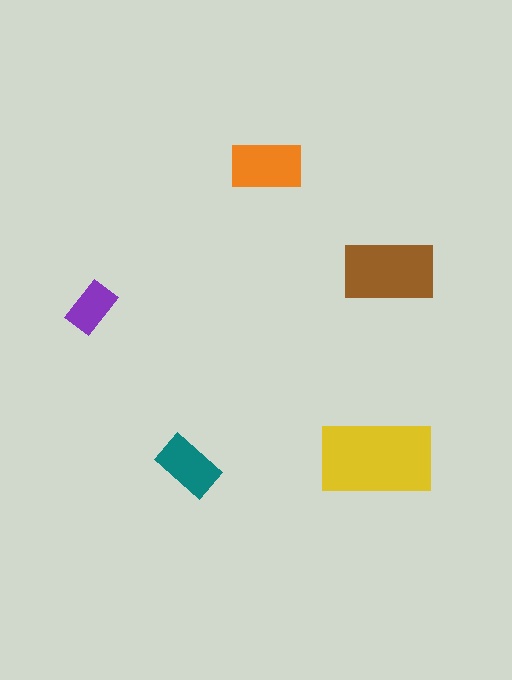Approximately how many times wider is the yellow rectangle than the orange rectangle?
About 1.5 times wider.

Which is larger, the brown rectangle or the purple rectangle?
The brown one.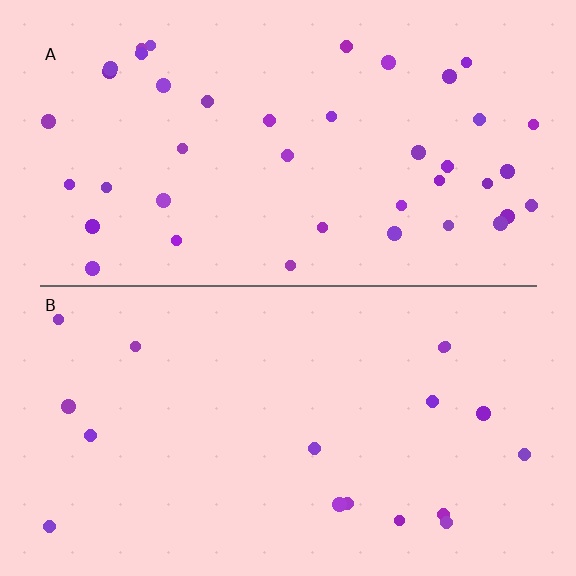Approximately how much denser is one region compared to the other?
Approximately 2.4× — region A over region B.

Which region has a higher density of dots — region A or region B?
A (the top).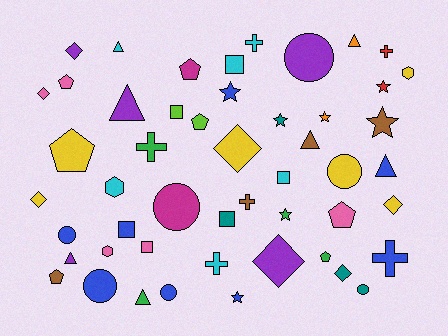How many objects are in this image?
There are 50 objects.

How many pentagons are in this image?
There are 7 pentagons.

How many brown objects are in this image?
There are 4 brown objects.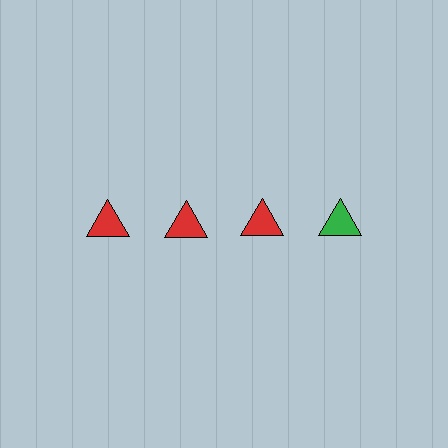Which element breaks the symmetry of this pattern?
The green triangle in the top row, second from right column breaks the symmetry. All other shapes are red triangles.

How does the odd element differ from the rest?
It has a different color: green instead of red.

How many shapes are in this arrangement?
There are 4 shapes arranged in a grid pattern.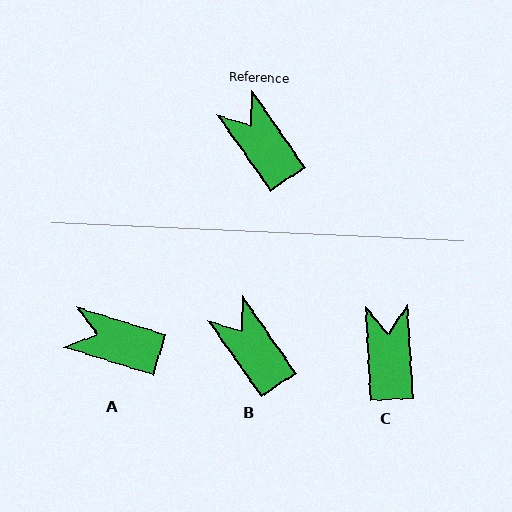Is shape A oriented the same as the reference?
No, it is off by about 37 degrees.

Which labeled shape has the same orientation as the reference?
B.